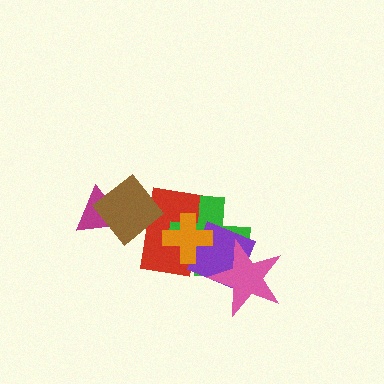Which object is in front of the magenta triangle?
The brown diamond is in front of the magenta triangle.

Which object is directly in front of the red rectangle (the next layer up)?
The green cross is directly in front of the red rectangle.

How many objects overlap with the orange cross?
3 objects overlap with the orange cross.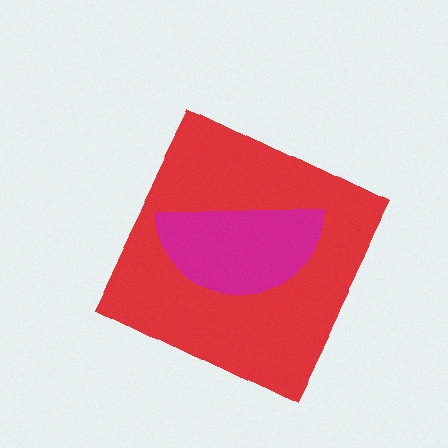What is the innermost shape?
The magenta semicircle.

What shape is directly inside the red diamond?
The magenta semicircle.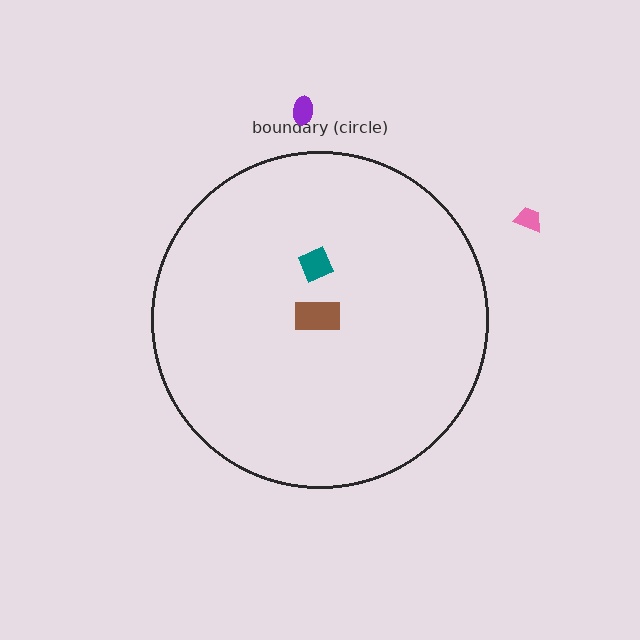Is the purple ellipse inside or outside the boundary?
Outside.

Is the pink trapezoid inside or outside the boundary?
Outside.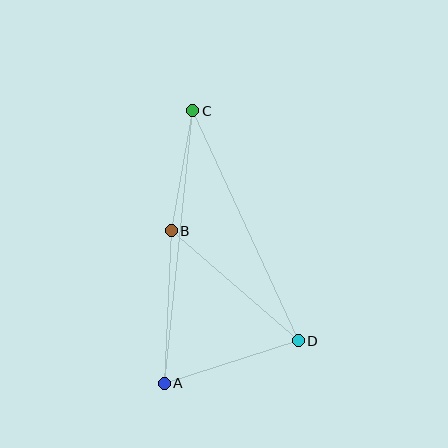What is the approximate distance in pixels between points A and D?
The distance between A and D is approximately 140 pixels.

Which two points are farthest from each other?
Points A and C are farthest from each other.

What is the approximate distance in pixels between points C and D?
The distance between C and D is approximately 253 pixels.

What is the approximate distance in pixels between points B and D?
The distance between B and D is approximately 168 pixels.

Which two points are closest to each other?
Points B and C are closest to each other.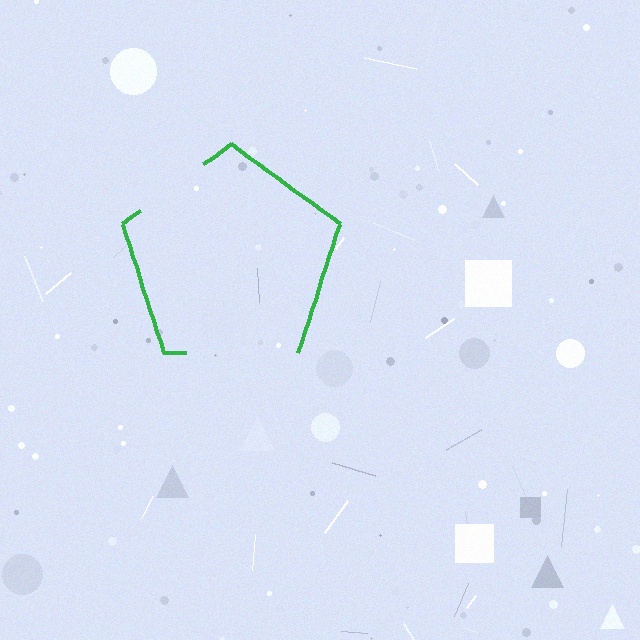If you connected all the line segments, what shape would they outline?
They would outline a pentagon.